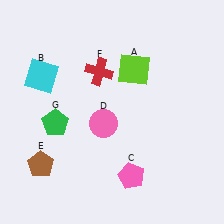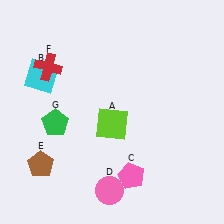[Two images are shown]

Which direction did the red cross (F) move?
The red cross (F) moved left.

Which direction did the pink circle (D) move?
The pink circle (D) moved down.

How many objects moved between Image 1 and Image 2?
3 objects moved between the two images.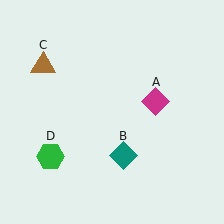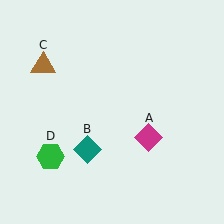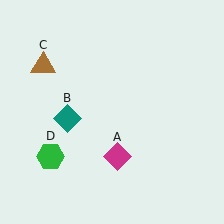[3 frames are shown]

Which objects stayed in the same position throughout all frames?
Brown triangle (object C) and green hexagon (object D) remained stationary.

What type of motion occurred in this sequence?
The magenta diamond (object A), teal diamond (object B) rotated clockwise around the center of the scene.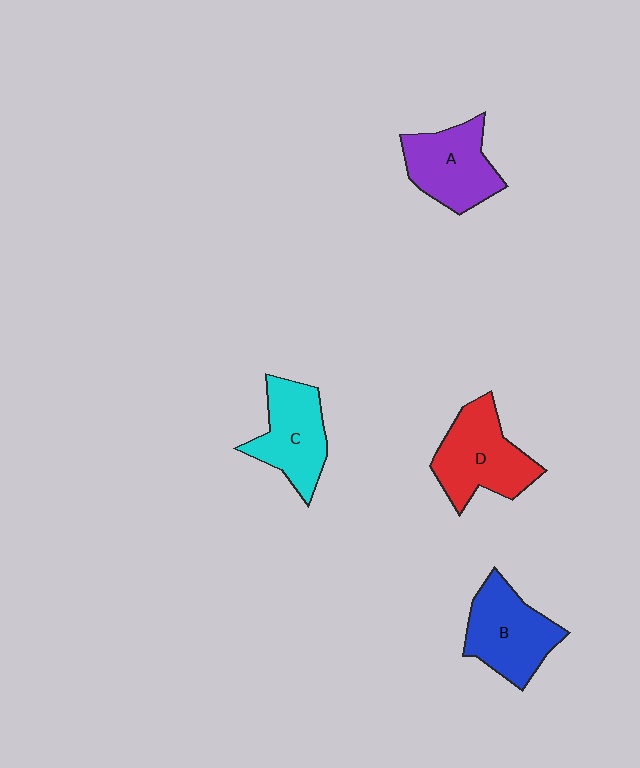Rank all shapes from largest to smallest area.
From largest to smallest: D (red), B (blue), A (purple), C (cyan).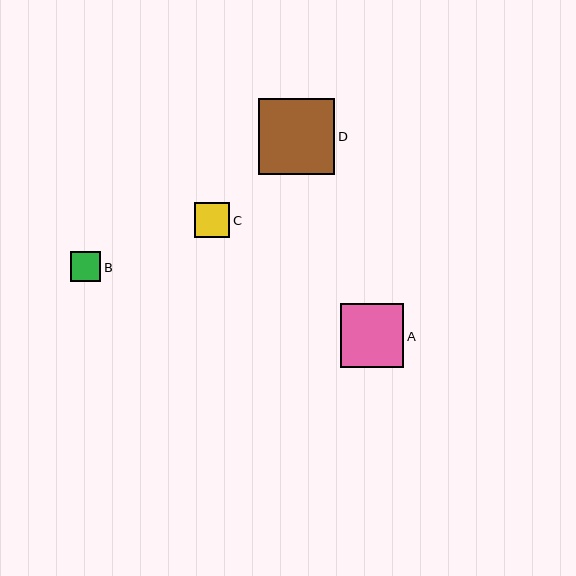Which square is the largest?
Square D is the largest with a size of approximately 76 pixels.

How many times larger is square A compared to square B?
Square A is approximately 2.1 times the size of square B.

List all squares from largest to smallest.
From largest to smallest: D, A, C, B.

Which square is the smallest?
Square B is the smallest with a size of approximately 31 pixels.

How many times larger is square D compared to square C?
Square D is approximately 2.1 times the size of square C.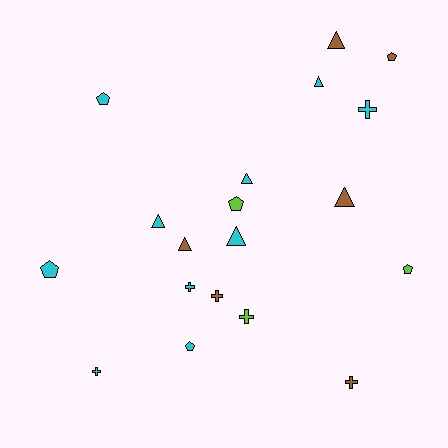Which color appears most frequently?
Cyan, with 10 objects.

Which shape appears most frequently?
Triangle, with 7 objects.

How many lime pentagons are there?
There are 2 lime pentagons.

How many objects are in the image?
There are 19 objects.